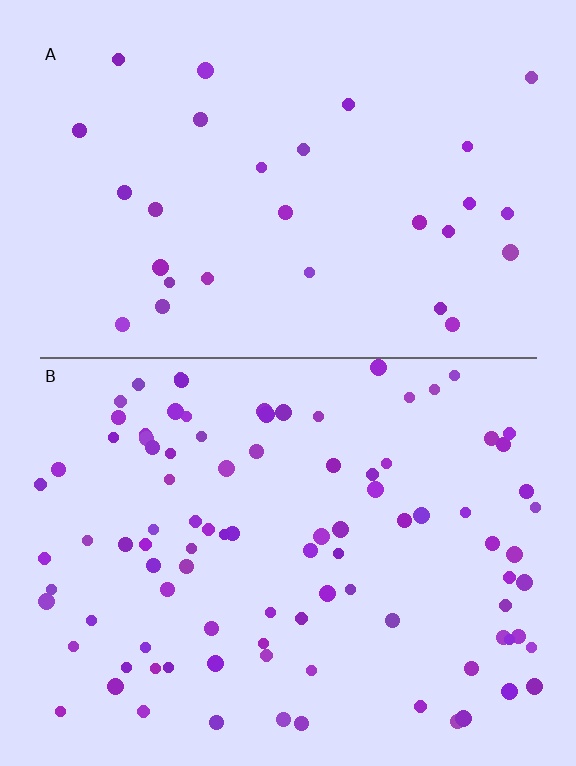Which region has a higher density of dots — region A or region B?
B (the bottom).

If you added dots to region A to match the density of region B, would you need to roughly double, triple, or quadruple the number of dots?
Approximately triple.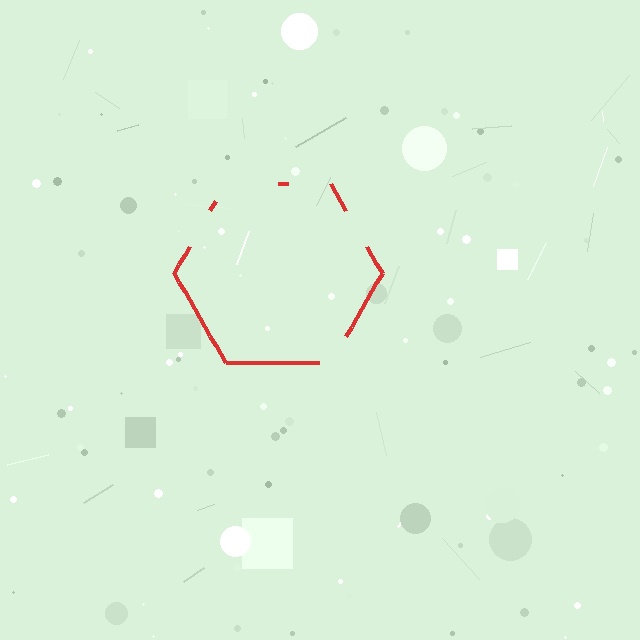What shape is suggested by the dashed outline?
The dashed outline suggests a hexagon.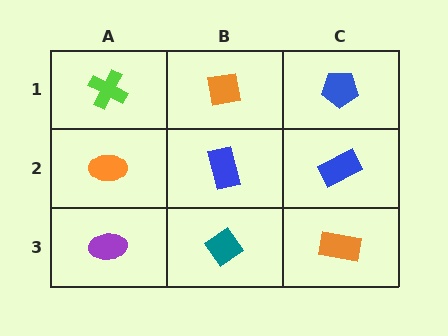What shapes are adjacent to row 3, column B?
A blue rectangle (row 2, column B), a purple ellipse (row 3, column A), an orange rectangle (row 3, column C).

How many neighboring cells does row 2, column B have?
4.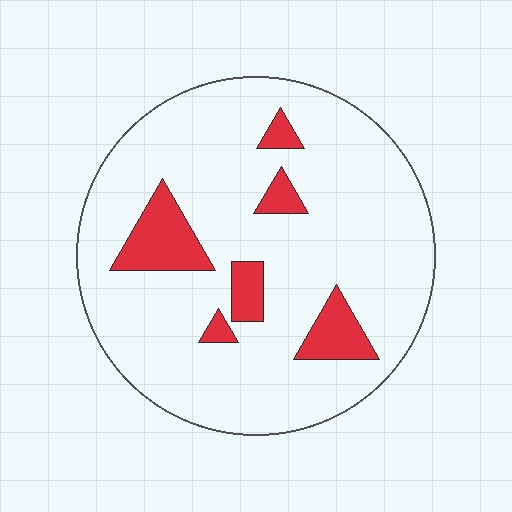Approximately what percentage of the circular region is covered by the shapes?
Approximately 15%.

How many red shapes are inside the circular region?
6.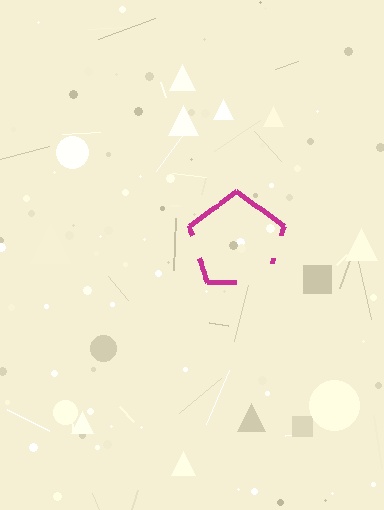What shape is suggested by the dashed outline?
The dashed outline suggests a pentagon.